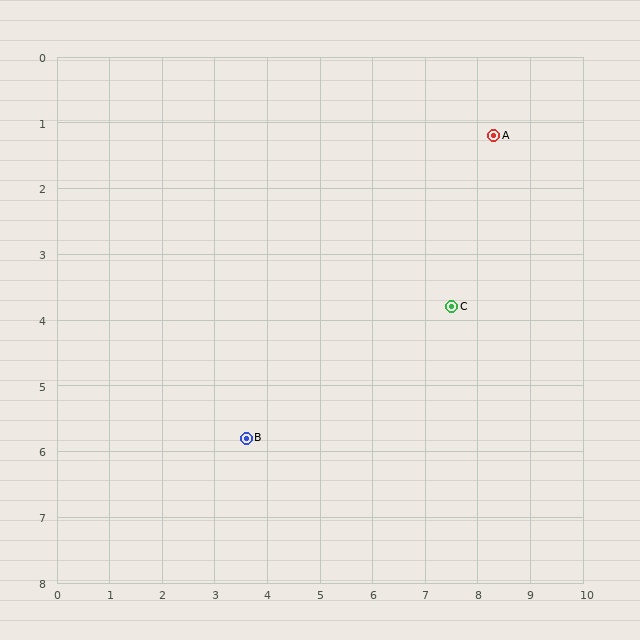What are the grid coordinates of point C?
Point C is at approximately (7.5, 3.8).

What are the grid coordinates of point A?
Point A is at approximately (8.3, 1.2).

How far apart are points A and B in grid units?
Points A and B are about 6.6 grid units apart.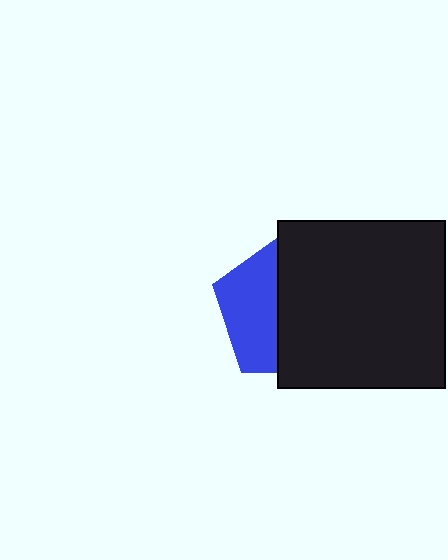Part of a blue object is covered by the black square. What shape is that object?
It is a pentagon.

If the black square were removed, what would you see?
You would see the complete blue pentagon.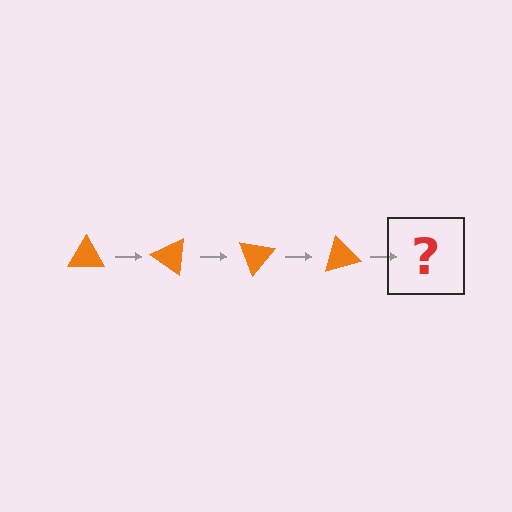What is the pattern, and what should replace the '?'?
The pattern is that the triangle rotates 35 degrees each step. The '?' should be an orange triangle rotated 140 degrees.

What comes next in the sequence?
The next element should be an orange triangle rotated 140 degrees.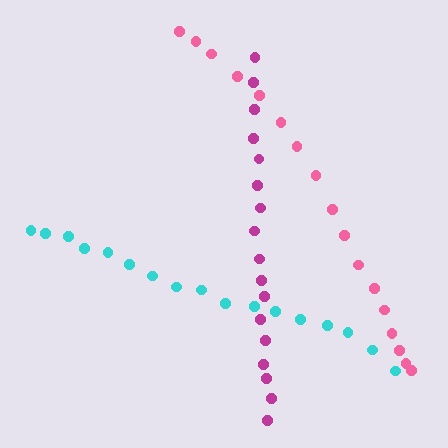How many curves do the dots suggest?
There are 3 distinct paths.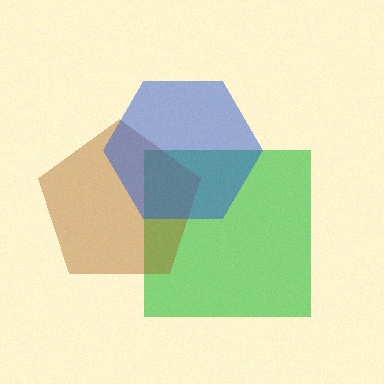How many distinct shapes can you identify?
There are 3 distinct shapes: a green square, a brown pentagon, a blue hexagon.